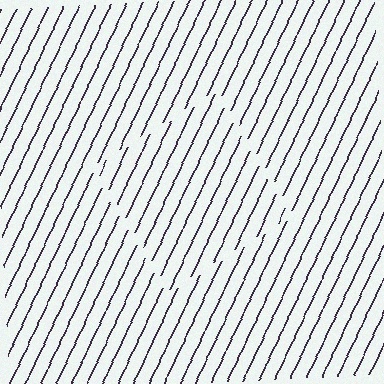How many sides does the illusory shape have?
4 sides — the line-ends trace a square.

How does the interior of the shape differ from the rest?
The interior of the shape contains the same grating, shifted by half a period — the contour is defined by the phase discontinuity where line-ends from the inner and outer gratings abut.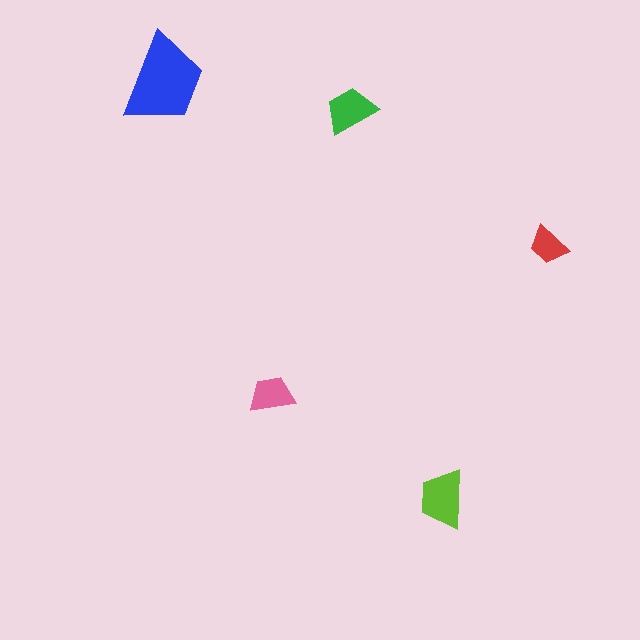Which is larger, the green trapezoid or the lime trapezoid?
The lime one.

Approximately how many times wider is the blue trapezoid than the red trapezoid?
About 2.5 times wider.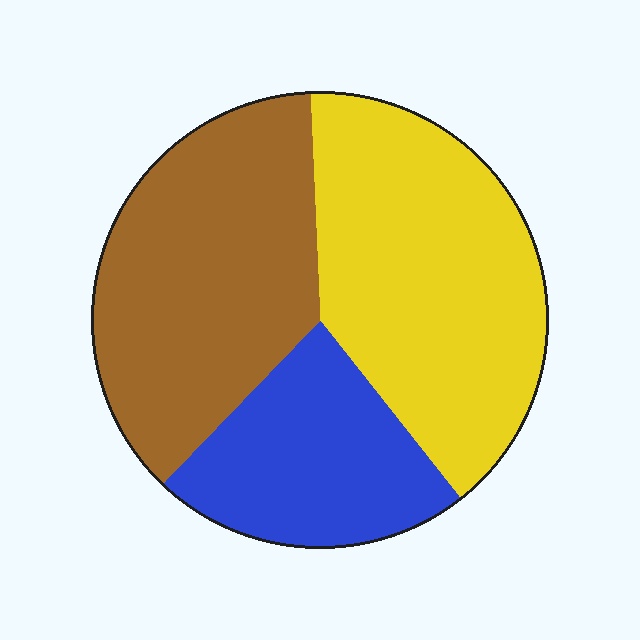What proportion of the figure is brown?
Brown covers around 35% of the figure.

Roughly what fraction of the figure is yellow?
Yellow takes up about two fifths (2/5) of the figure.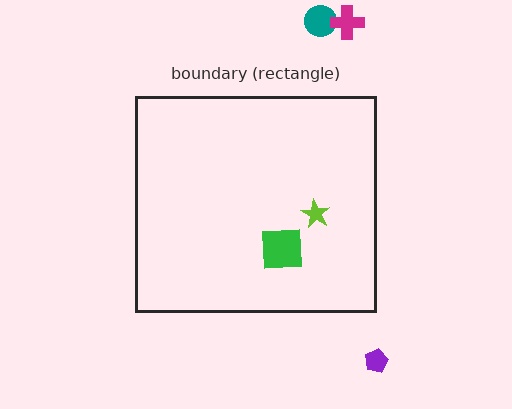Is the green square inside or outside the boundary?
Inside.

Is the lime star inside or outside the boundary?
Inside.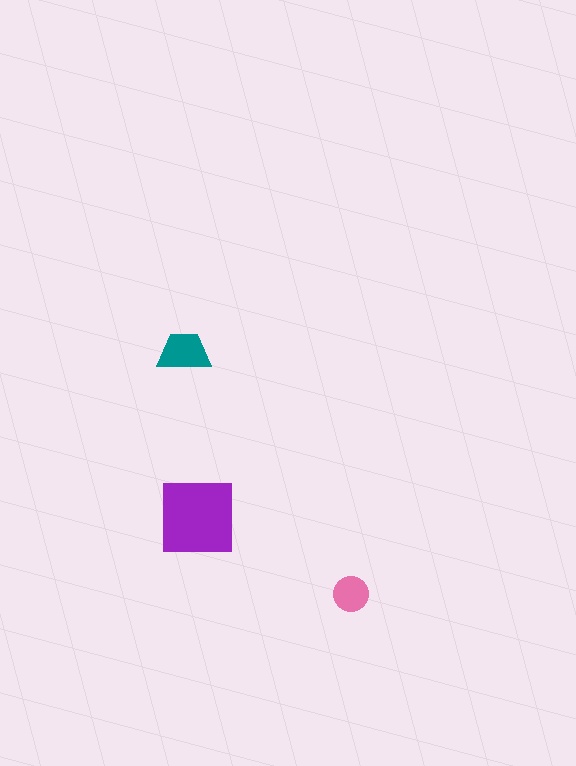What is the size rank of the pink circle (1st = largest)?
3rd.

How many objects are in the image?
There are 3 objects in the image.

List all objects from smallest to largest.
The pink circle, the teal trapezoid, the purple square.